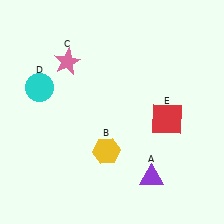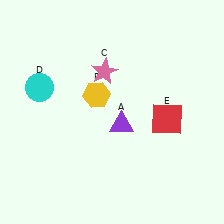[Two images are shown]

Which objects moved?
The objects that moved are: the purple triangle (A), the yellow hexagon (B), the pink star (C).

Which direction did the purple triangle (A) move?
The purple triangle (A) moved up.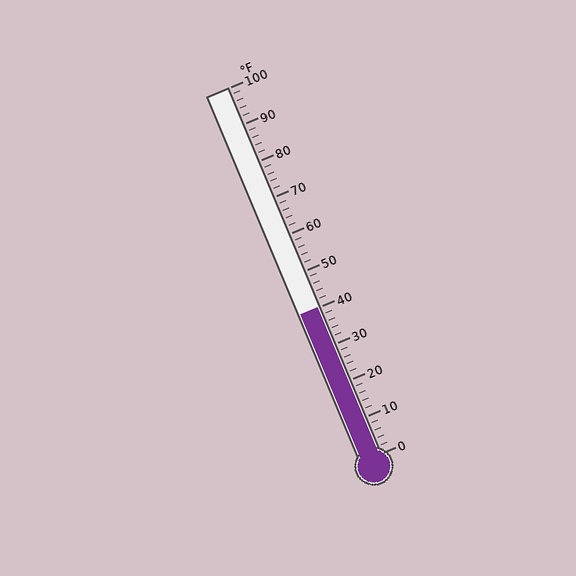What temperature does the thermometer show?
The thermometer shows approximately 40°F.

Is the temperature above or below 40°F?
The temperature is at 40°F.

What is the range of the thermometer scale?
The thermometer scale ranges from 0°F to 100°F.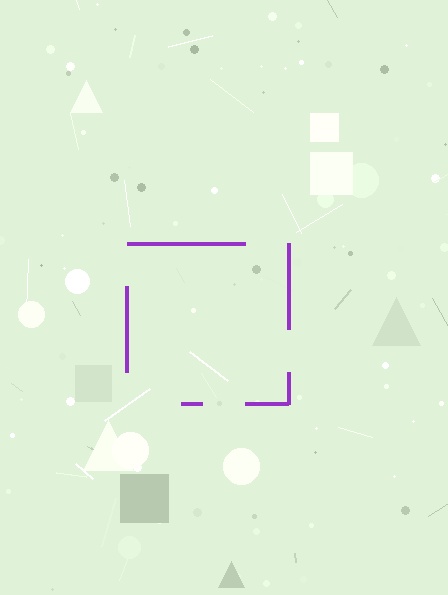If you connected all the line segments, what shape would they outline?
They would outline a square.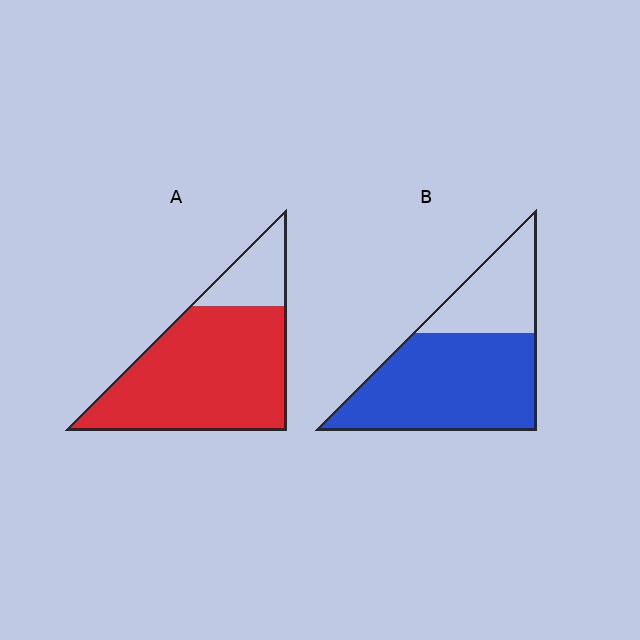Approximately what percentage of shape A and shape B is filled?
A is approximately 80% and B is approximately 70%.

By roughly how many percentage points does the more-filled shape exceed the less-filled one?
By roughly 10 percentage points (A over B).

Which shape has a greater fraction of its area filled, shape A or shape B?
Shape A.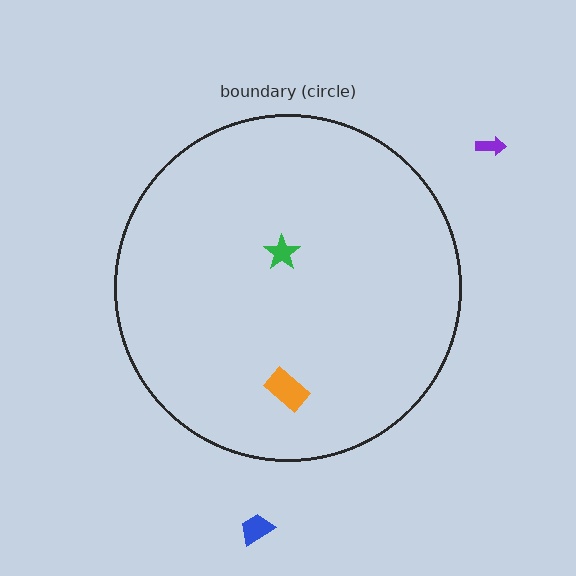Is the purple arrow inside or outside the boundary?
Outside.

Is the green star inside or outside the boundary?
Inside.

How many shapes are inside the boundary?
2 inside, 2 outside.